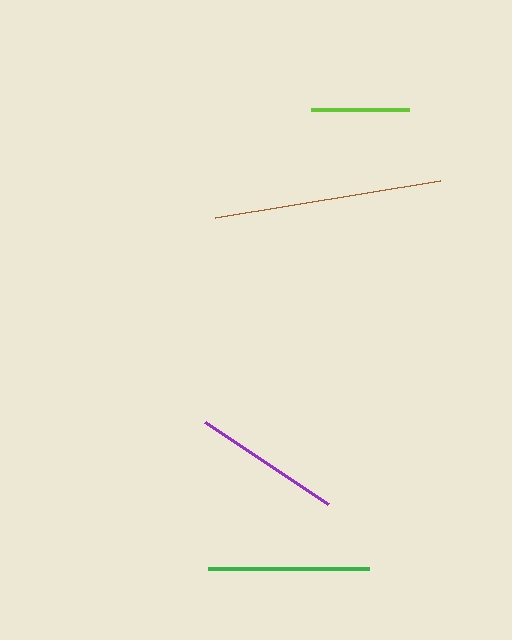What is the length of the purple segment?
The purple segment is approximately 148 pixels long.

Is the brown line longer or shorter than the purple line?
The brown line is longer than the purple line.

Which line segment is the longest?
The brown line is the longest at approximately 228 pixels.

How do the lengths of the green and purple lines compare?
The green and purple lines are approximately the same length.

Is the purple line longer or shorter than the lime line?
The purple line is longer than the lime line.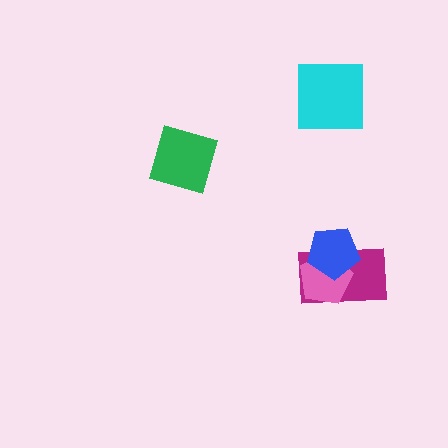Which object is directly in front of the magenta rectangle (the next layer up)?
The pink pentagon is directly in front of the magenta rectangle.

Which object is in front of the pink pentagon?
The blue pentagon is in front of the pink pentagon.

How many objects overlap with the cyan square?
0 objects overlap with the cyan square.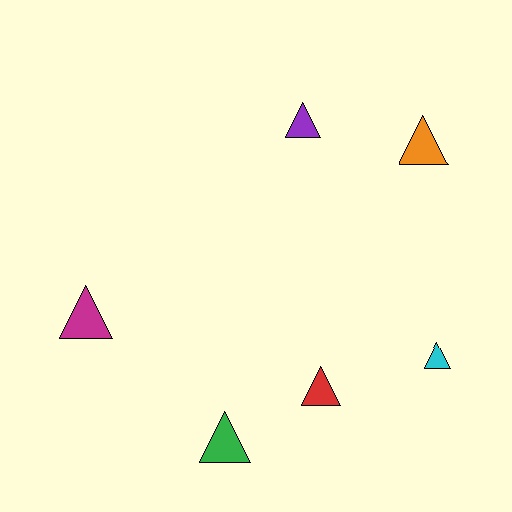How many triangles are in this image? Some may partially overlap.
There are 6 triangles.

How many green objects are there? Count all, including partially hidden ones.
There is 1 green object.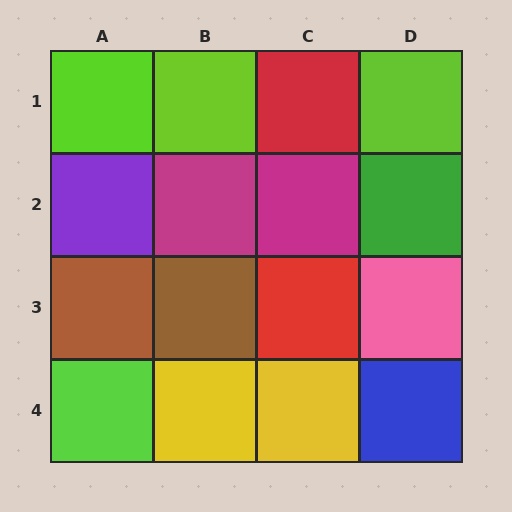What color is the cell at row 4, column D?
Blue.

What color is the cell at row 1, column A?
Lime.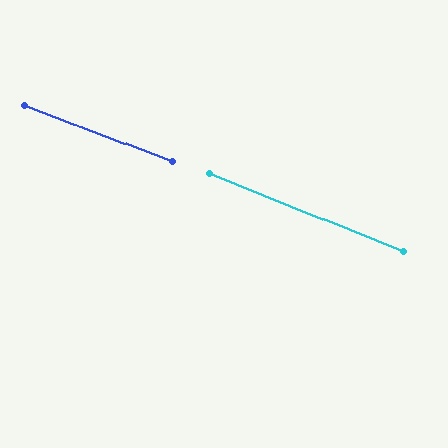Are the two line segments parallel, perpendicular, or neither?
Parallel — their directions differ by only 1.2°.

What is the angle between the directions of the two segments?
Approximately 1 degree.